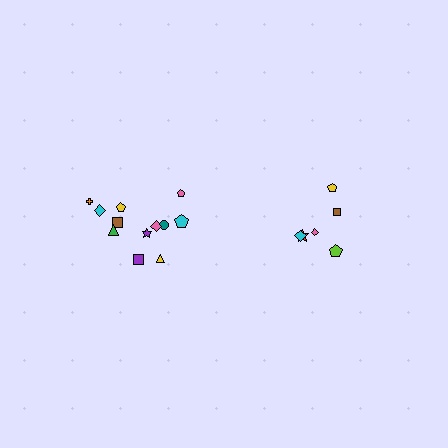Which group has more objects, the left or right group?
The left group.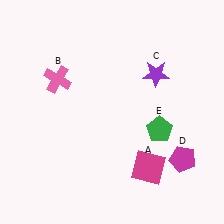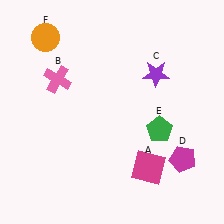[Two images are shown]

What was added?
An orange circle (F) was added in Image 2.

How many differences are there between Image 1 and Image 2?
There is 1 difference between the two images.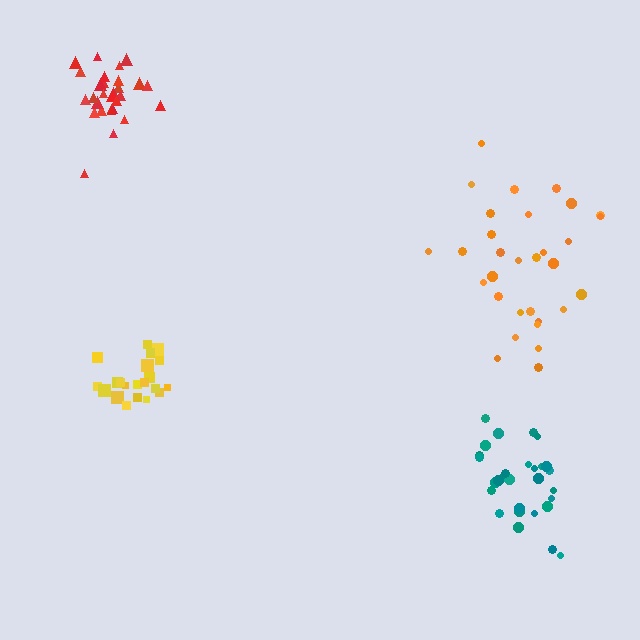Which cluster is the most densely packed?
Yellow.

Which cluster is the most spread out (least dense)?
Orange.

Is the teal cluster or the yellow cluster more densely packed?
Yellow.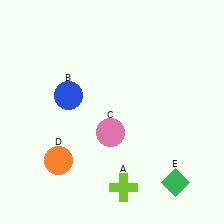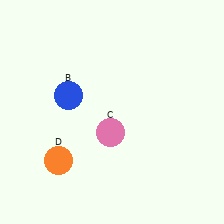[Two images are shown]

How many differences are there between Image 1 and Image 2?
There are 2 differences between the two images.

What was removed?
The lime cross (A), the green diamond (E) were removed in Image 2.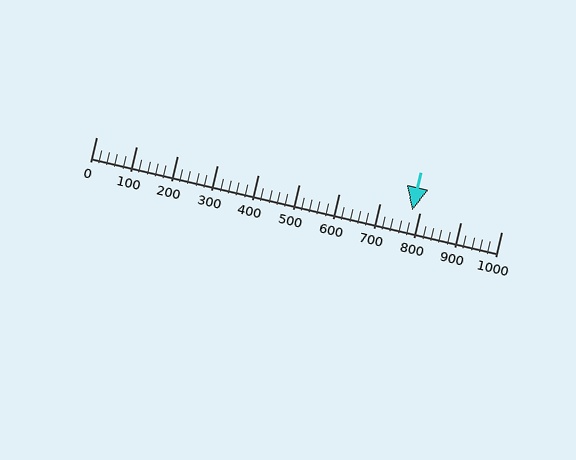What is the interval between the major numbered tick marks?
The major tick marks are spaced 100 units apart.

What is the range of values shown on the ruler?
The ruler shows values from 0 to 1000.